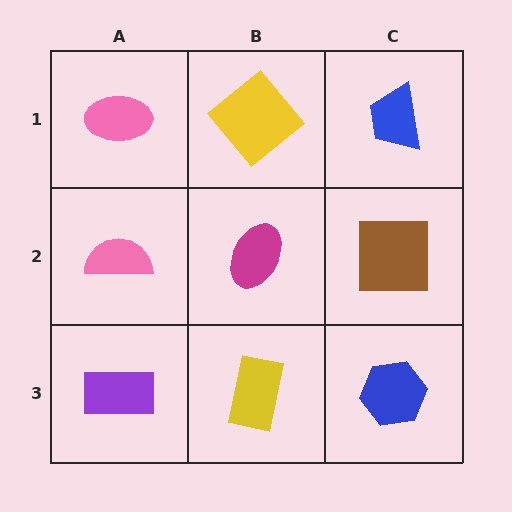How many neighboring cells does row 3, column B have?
3.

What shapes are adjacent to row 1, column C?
A brown square (row 2, column C), a yellow diamond (row 1, column B).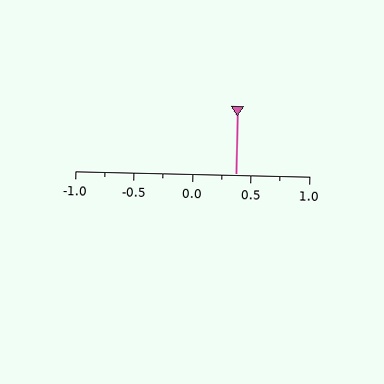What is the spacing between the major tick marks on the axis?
The major ticks are spaced 0.5 apart.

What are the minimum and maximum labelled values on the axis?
The axis runs from -1.0 to 1.0.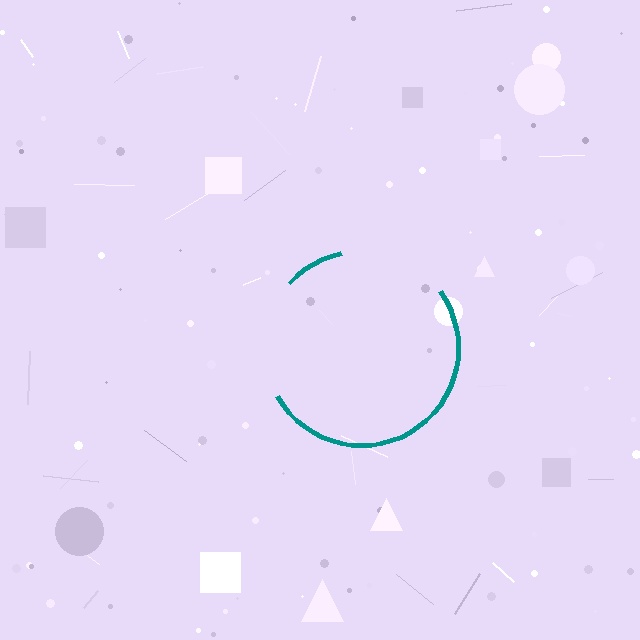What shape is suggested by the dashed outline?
The dashed outline suggests a circle.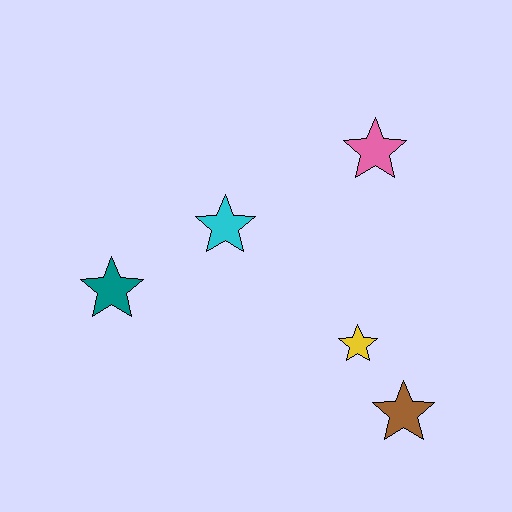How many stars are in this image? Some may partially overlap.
There are 5 stars.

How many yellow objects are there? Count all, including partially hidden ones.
There is 1 yellow object.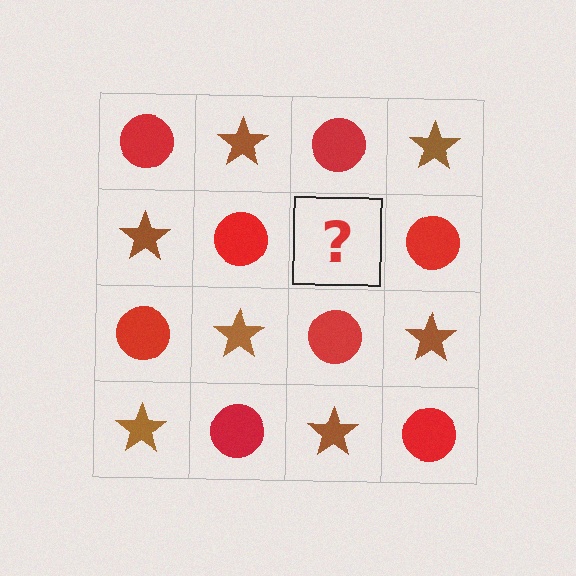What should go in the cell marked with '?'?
The missing cell should contain a brown star.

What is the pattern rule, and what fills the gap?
The rule is that it alternates red circle and brown star in a checkerboard pattern. The gap should be filled with a brown star.